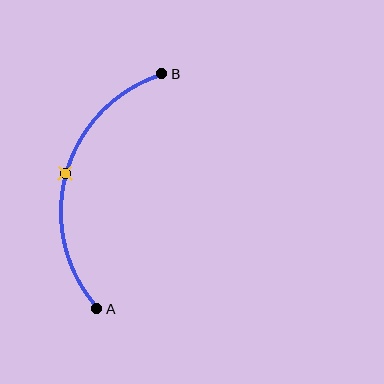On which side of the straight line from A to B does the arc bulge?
The arc bulges to the left of the straight line connecting A and B.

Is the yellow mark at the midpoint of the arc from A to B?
Yes. The yellow mark lies on the arc at equal arc-length from both A and B — it is the arc midpoint.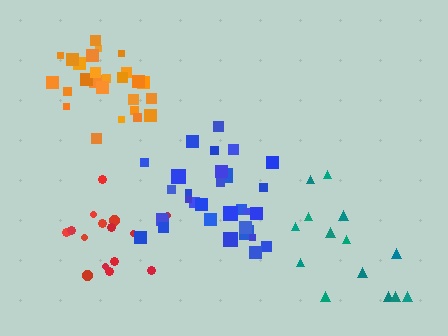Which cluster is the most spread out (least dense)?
Teal.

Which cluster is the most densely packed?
Orange.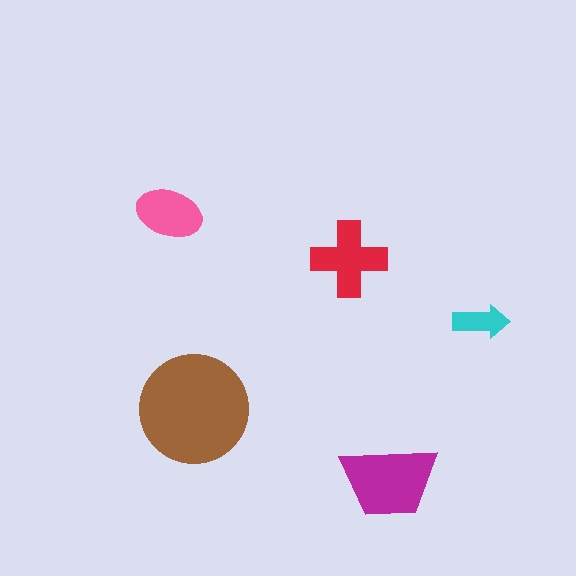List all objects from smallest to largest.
The cyan arrow, the pink ellipse, the red cross, the magenta trapezoid, the brown circle.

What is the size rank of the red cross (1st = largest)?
3rd.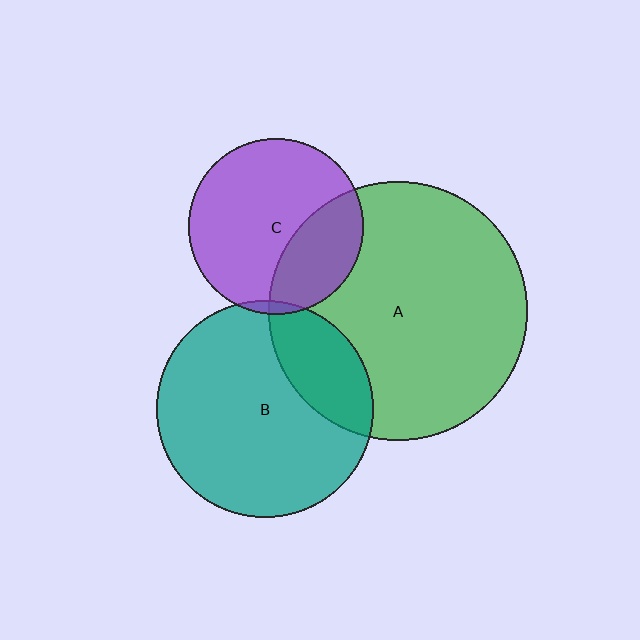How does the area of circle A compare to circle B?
Approximately 1.4 times.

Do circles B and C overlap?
Yes.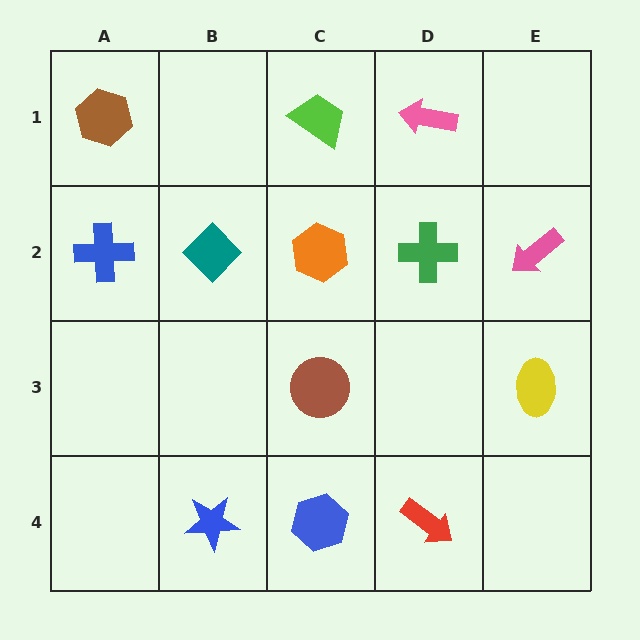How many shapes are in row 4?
3 shapes.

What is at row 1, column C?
A lime trapezoid.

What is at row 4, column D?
A red arrow.